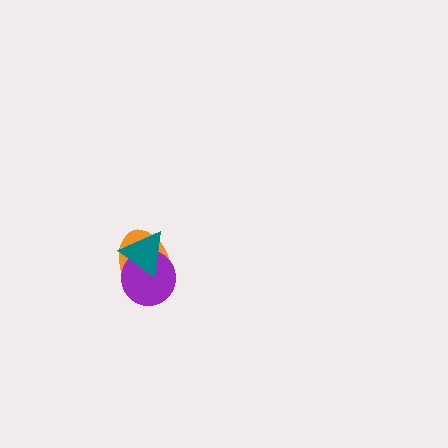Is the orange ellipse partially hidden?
Yes, it is partially covered by another shape.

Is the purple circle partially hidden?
Yes, it is partially covered by another shape.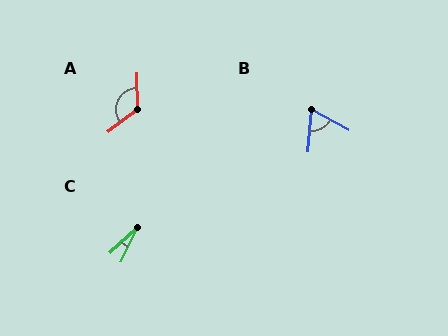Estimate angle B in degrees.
Approximately 66 degrees.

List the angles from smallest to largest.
C (21°), B (66°), A (126°).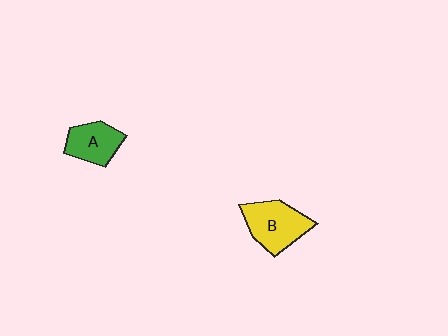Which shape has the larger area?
Shape B (yellow).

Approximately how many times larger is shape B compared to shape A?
Approximately 1.4 times.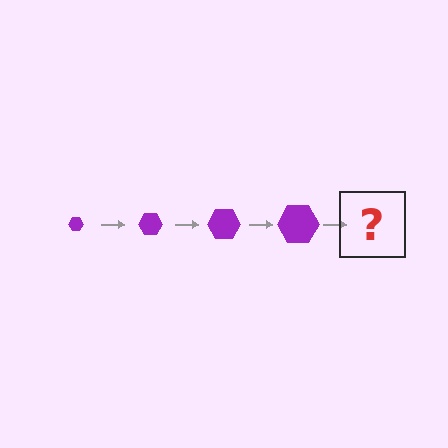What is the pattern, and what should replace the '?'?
The pattern is that the hexagon gets progressively larger each step. The '?' should be a purple hexagon, larger than the previous one.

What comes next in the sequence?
The next element should be a purple hexagon, larger than the previous one.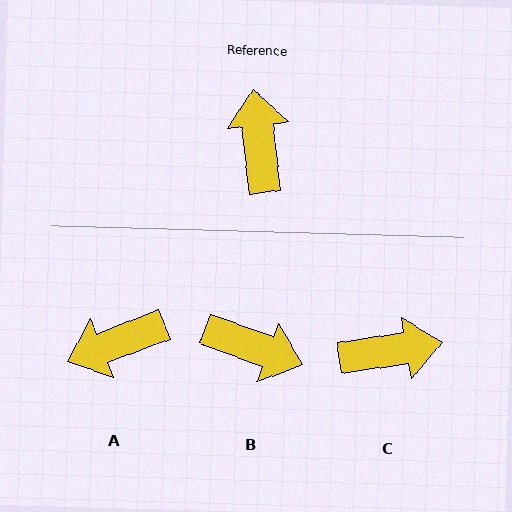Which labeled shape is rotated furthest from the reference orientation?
B, about 117 degrees away.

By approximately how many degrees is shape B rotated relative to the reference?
Approximately 117 degrees clockwise.